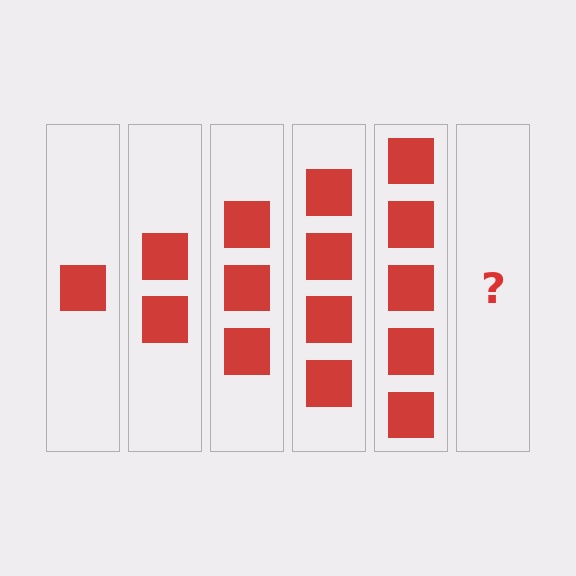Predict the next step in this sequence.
The next step is 6 squares.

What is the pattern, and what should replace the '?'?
The pattern is that each step adds one more square. The '?' should be 6 squares.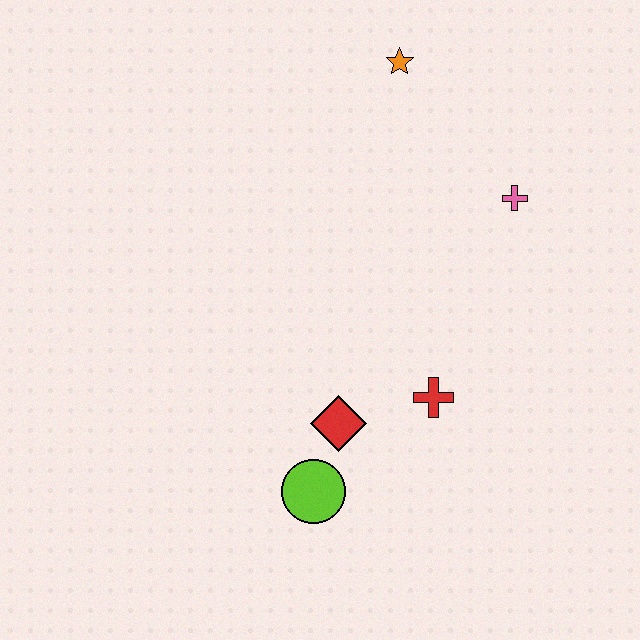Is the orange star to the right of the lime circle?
Yes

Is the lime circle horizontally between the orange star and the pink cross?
No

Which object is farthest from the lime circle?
The orange star is farthest from the lime circle.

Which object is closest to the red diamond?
The lime circle is closest to the red diamond.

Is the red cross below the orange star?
Yes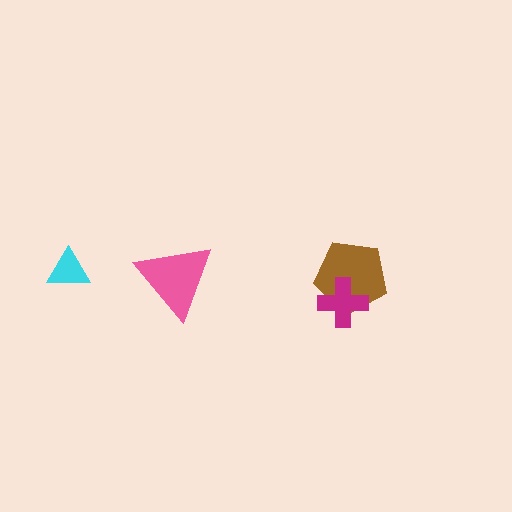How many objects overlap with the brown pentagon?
1 object overlaps with the brown pentagon.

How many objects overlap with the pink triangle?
0 objects overlap with the pink triangle.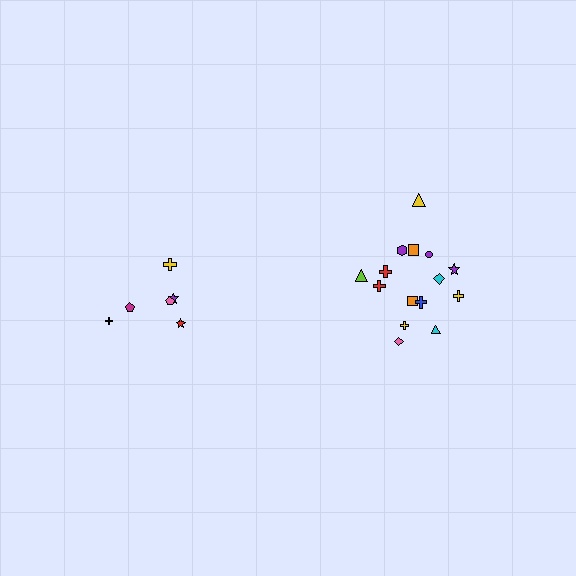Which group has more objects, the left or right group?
The right group.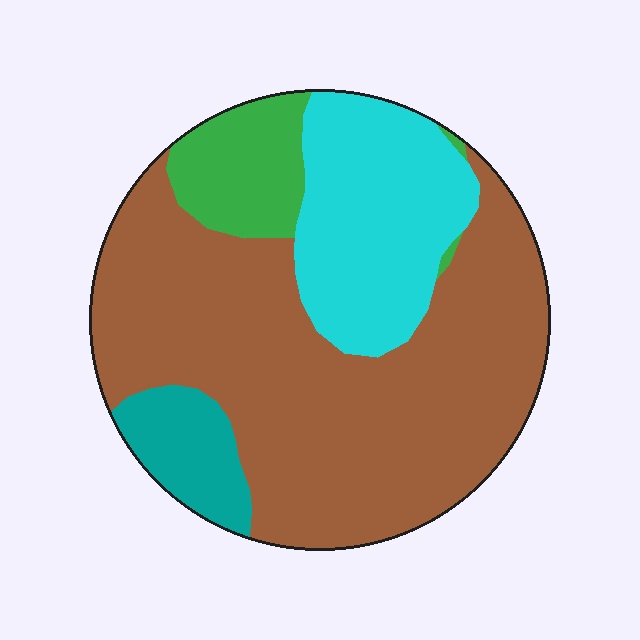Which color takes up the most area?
Brown, at roughly 60%.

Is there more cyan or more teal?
Cyan.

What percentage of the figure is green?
Green covers roughly 10% of the figure.